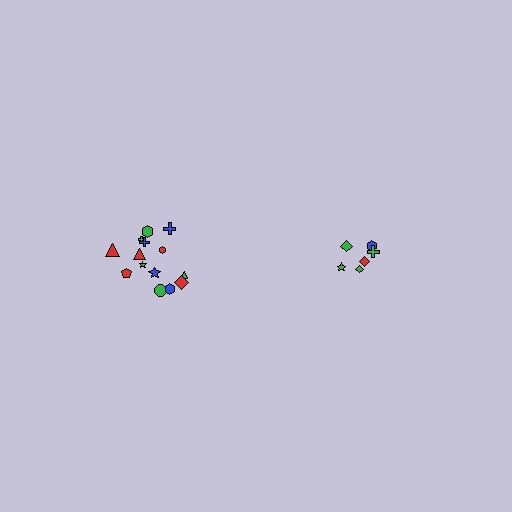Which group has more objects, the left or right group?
The left group.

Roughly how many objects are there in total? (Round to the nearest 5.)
Roughly 20 objects in total.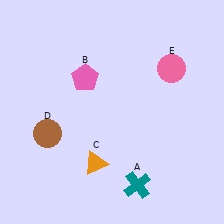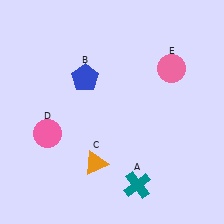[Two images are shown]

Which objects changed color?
B changed from pink to blue. D changed from brown to pink.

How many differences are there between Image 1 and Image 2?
There are 2 differences between the two images.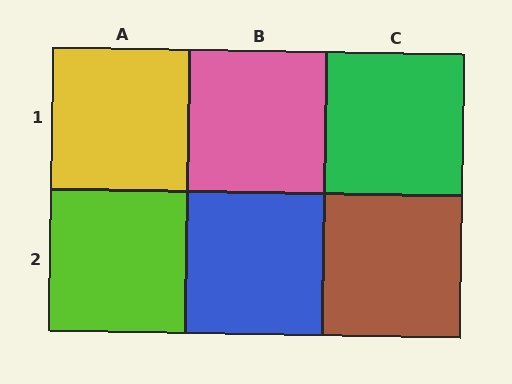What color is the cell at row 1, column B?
Pink.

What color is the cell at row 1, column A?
Yellow.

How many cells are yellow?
1 cell is yellow.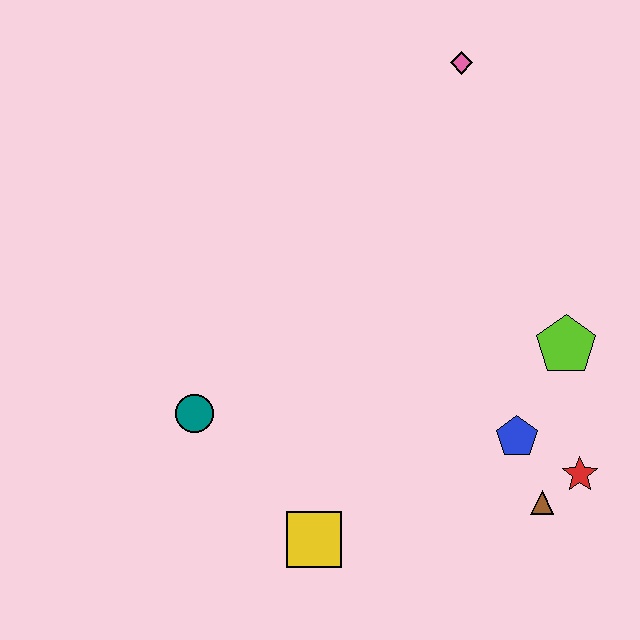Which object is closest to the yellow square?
The teal circle is closest to the yellow square.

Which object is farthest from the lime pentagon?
The teal circle is farthest from the lime pentagon.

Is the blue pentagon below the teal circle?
Yes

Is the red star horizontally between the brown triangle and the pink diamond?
No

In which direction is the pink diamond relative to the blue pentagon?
The pink diamond is above the blue pentagon.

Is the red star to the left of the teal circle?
No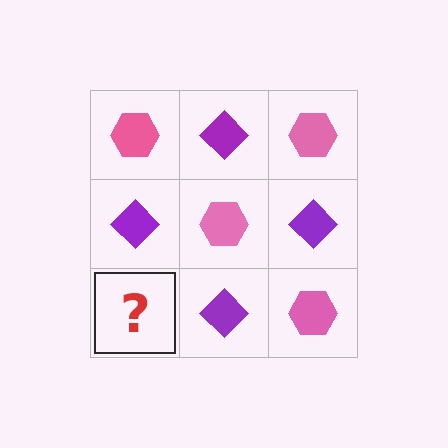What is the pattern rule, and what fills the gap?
The rule is that it alternates pink hexagon and purple diamond in a checkerboard pattern. The gap should be filled with a pink hexagon.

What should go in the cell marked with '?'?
The missing cell should contain a pink hexagon.